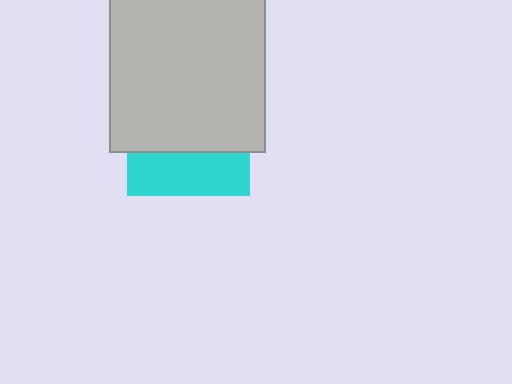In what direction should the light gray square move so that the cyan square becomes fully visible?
The light gray square should move up. That is the shortest direction to clear the overlap and leave the cyan square fully visible.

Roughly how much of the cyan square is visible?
A small part of it is visible (roughly 34%).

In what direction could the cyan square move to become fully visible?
The cyan square could move down. That would shift it out from behind the light gray square entirely.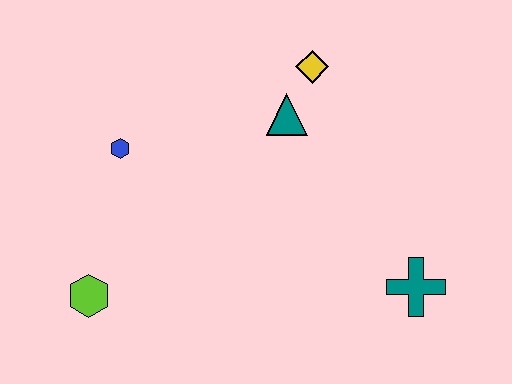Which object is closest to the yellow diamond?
The teal triangle is closest to the yellow diamond.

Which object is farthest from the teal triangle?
The lime hexagon is farthest from the teal triangle.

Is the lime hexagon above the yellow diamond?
No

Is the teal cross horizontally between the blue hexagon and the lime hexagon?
No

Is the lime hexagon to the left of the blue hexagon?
Yes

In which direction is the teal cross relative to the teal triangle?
The teal cross is below the teal triangle.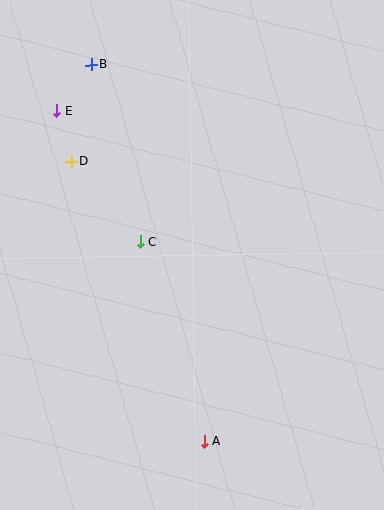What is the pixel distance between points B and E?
The distance between B and E is 58 pixels.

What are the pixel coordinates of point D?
Point D is at (71, 161).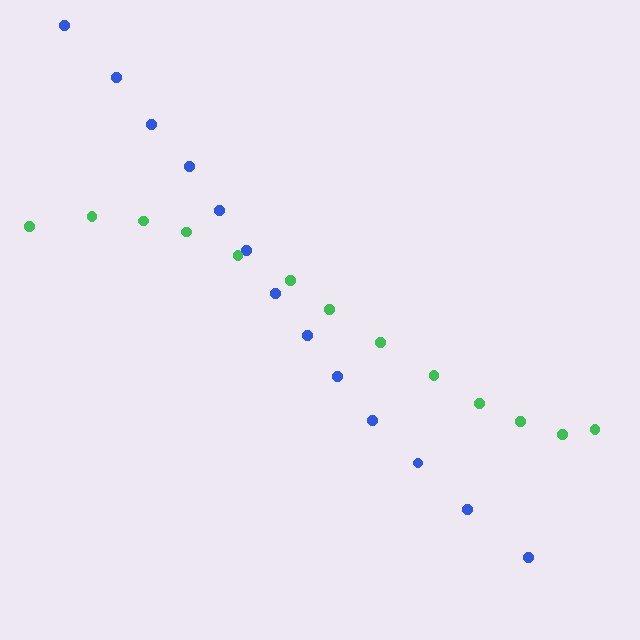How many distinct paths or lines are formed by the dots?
There are 2 distinct paths.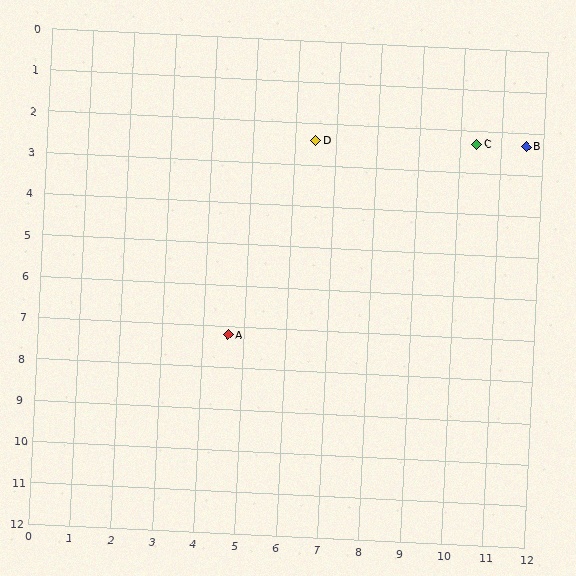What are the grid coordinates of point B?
Point B is at approximately (11.6, 2.3).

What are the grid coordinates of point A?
Point A is at approximately (4.6, 7.2).